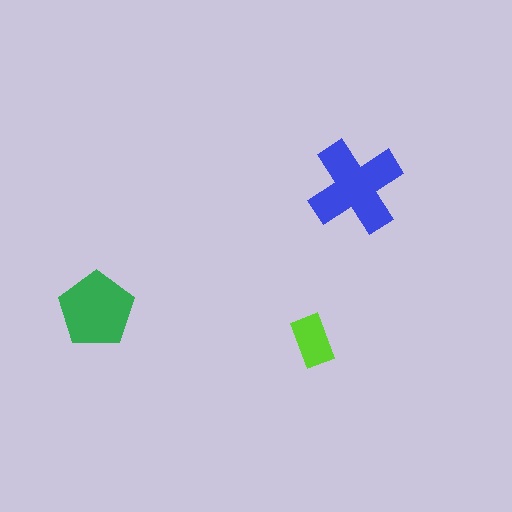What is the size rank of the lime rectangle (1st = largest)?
3rd.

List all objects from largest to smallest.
The blue cross, the green pentagon, the lime rectangle.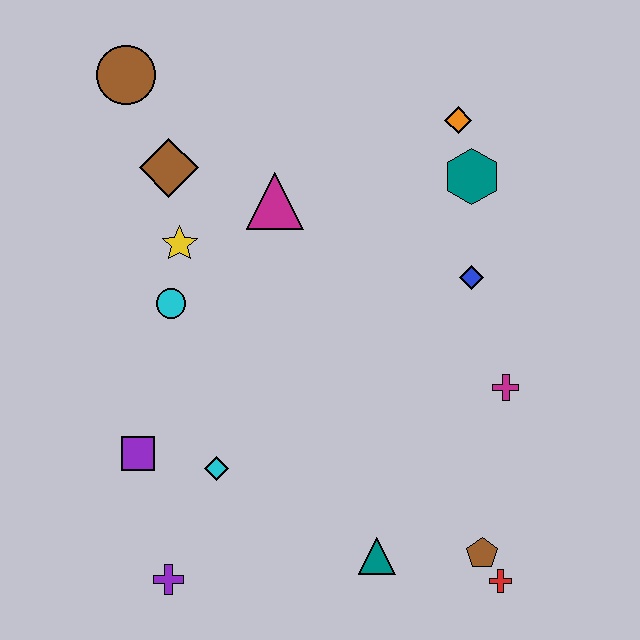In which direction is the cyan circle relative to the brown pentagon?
The cyan circle is to the left of the brown pentagon.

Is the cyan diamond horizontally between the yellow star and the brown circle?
No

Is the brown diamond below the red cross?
No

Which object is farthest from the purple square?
The orange diamond is farthest from the purple square.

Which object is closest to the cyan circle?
The yellow star is closest to the cyan circle.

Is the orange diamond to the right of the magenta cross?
No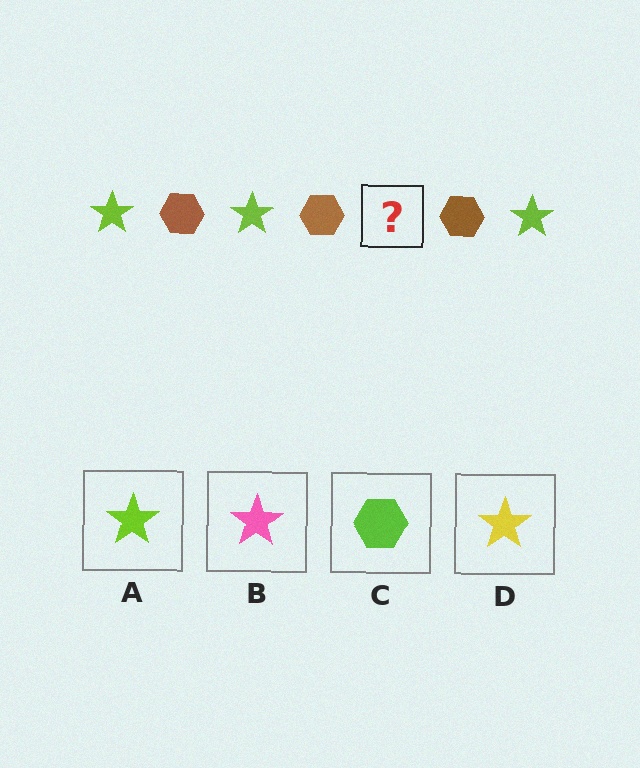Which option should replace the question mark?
Option A.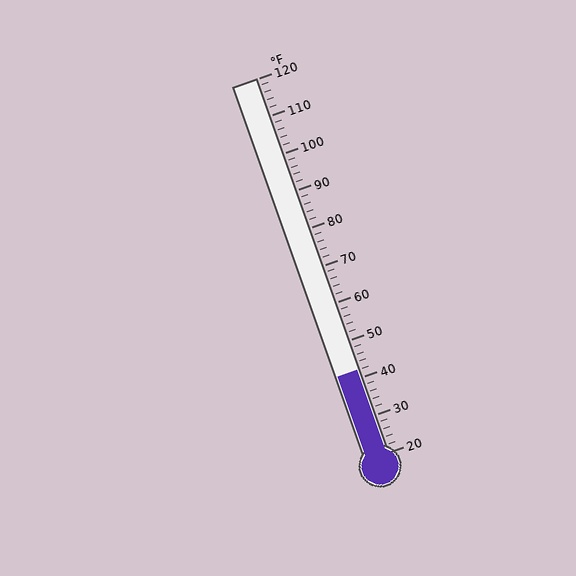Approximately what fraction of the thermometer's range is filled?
The thermometer is filled to approximately 20% of its range.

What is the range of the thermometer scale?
The thermometer scale ranges from 20°F to 120°F.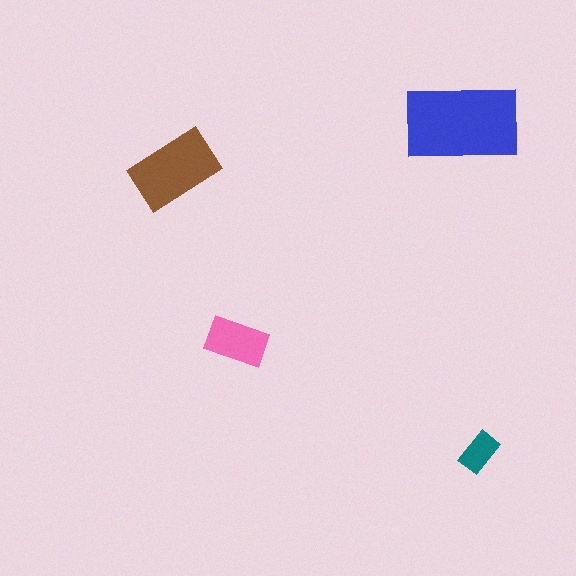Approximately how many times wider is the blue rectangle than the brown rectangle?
About 1.5 times wider.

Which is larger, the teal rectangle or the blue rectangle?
The blue one.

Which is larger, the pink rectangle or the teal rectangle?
The pink one.